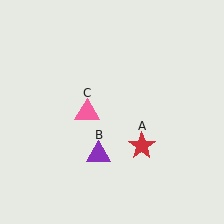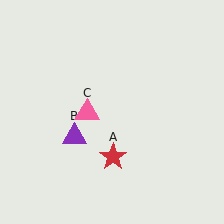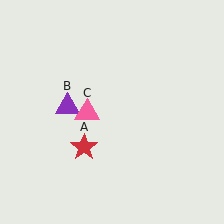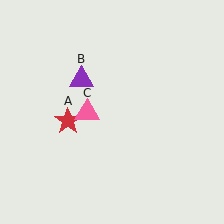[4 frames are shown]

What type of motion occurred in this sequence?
The red star (object A), purple triangle (object B) rotated clockwise around the center of the scene.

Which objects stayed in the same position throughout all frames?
Pink triangle (object C) remained stationary.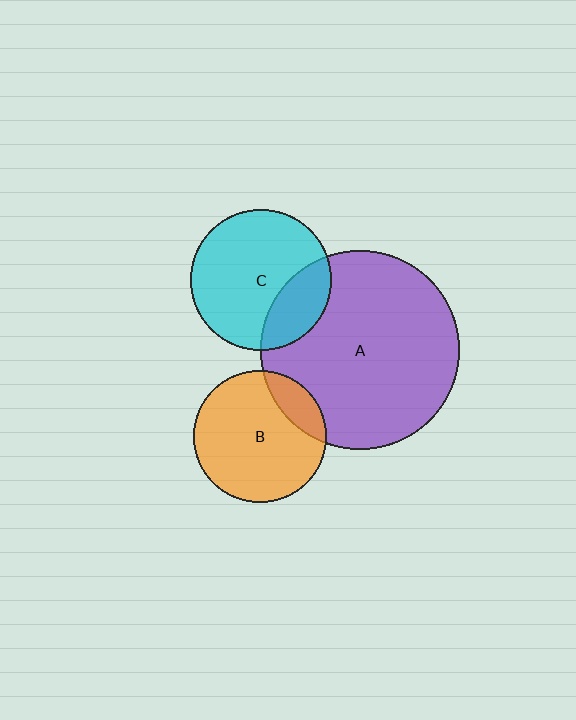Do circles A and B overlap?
Yes.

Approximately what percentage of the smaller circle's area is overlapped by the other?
Approximately 15%.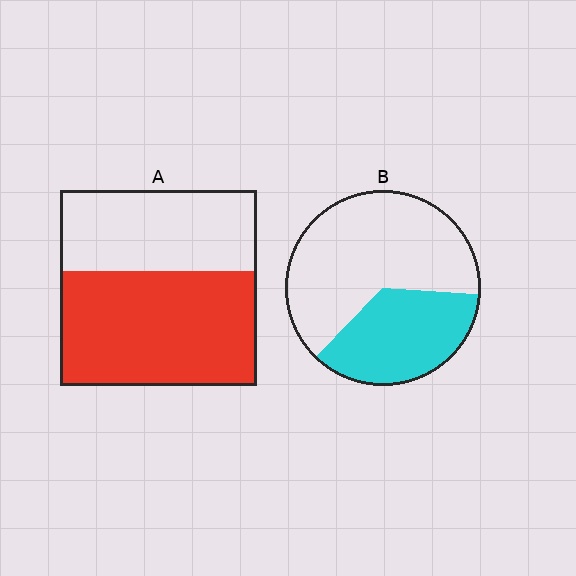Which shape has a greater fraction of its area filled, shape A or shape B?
Shape A.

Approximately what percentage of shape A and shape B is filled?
A is approximately 60% and B is approximately 35%.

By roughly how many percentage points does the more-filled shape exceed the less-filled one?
By roughly 20 percentage points (A over B).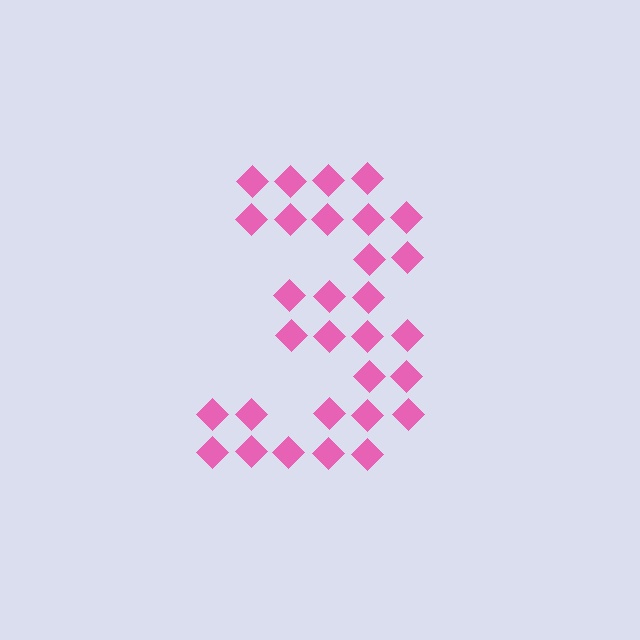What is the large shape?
The large shape is the digit 3.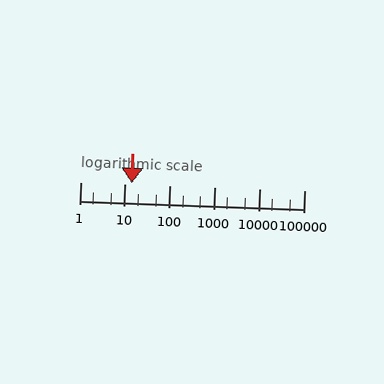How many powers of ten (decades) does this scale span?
The scale spans 5 decades, from 1 to 100000.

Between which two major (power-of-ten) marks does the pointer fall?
The pointer is between 10 and 100.